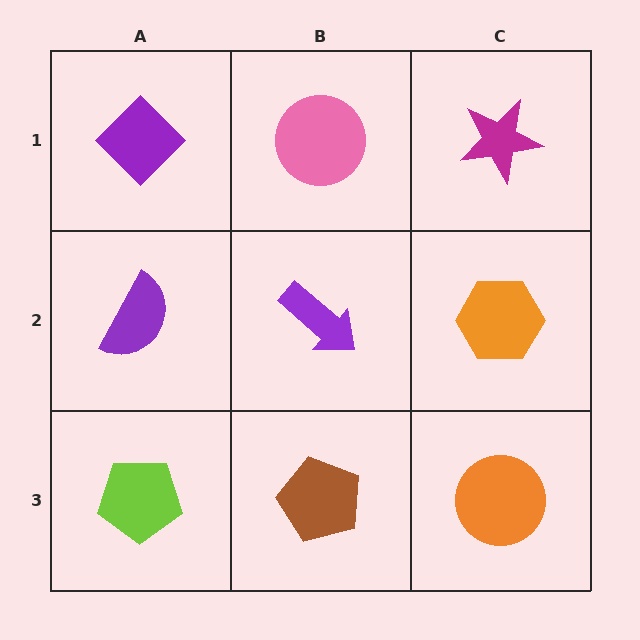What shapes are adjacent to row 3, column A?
A purple semicircle (row 2, column A), a brown pentagon (row 3, column B).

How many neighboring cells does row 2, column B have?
4.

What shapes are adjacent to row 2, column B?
A pink circle (row 1, column B), a brown pentagon (row 3, column B), a purple semicircle (row 2, column A), an orange hexagon (row 2, column C).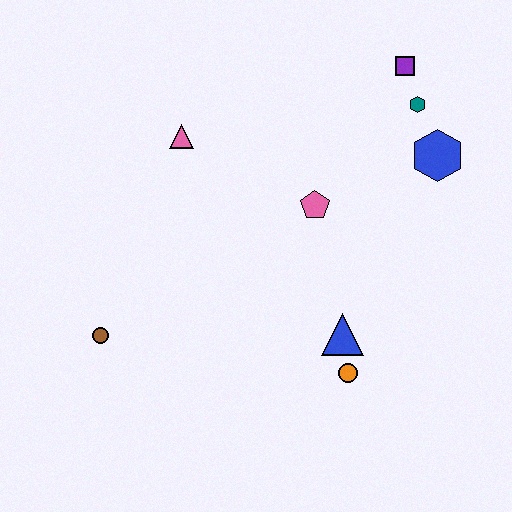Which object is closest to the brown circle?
The pink triangle is closest to the brown circle.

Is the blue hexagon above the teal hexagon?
No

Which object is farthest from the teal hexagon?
The brown circle is farthest from the teal hexagon.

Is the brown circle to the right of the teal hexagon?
No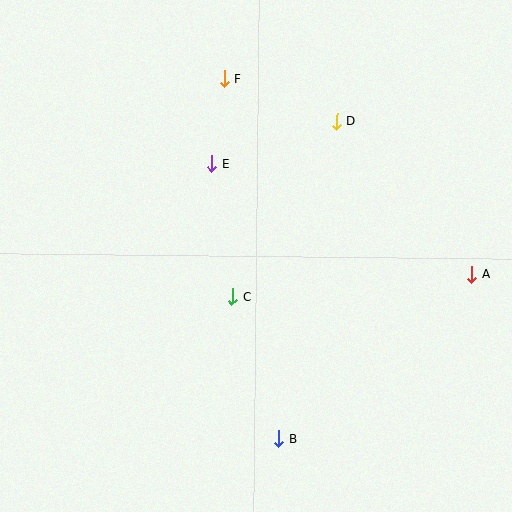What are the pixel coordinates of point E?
Point E is at (212, 163).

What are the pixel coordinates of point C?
Point C is at (232, 296).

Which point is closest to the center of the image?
Point C at (232, 296) is closest to the center.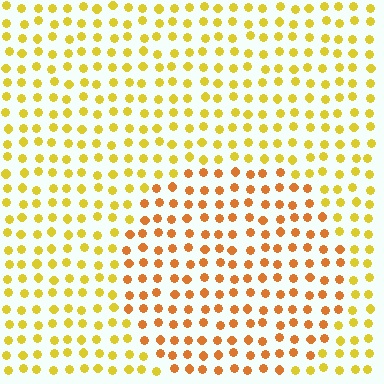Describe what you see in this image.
The image is filled with small yellow elements in a uniform arrangement. A circle-shaped region is visible where the elements are tinted to a slightly different hue, forming a subtle color boundary.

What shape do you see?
I see a circle.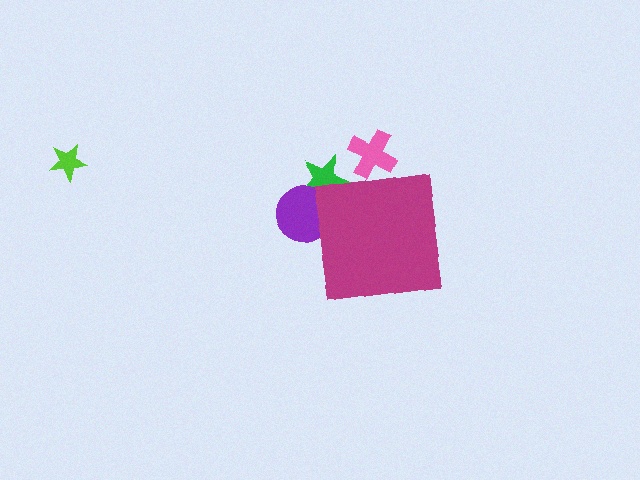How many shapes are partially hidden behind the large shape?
3 shapes are partially hidden.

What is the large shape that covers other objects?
A magenta square.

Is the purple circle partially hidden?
Yes, the purple circle is partially hidden behind the magenta square.